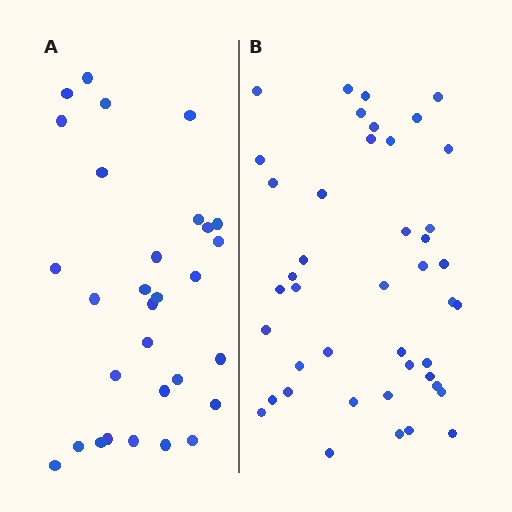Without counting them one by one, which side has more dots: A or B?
Region B (the right region) has more dots.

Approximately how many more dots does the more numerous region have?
Region B has approximately 15 more dots than region A.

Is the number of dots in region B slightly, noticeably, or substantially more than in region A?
Region B has noticeably more, but not dramatically so. The ratio is roughly 1.4 to 1.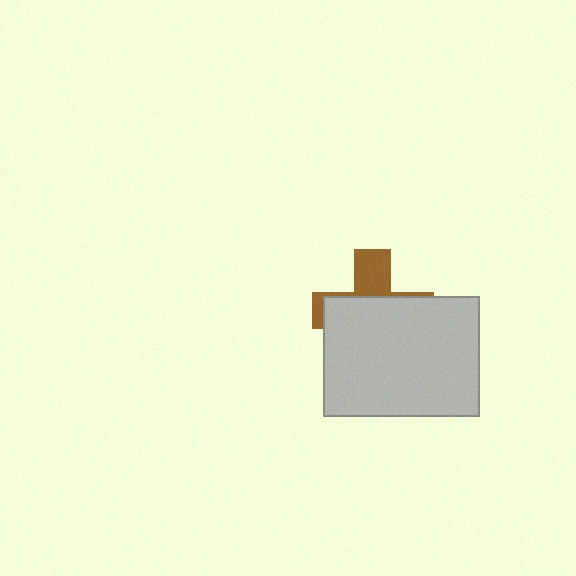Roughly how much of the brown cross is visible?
A small part of it is visible (roughly 32%).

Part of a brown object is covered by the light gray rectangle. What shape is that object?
It is a cross.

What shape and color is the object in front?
The object in front is a light gray rectangle.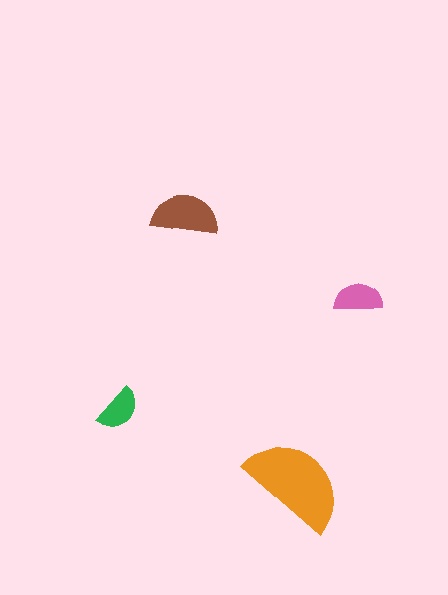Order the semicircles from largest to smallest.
the orange one, the brown one, the pink one, the green one.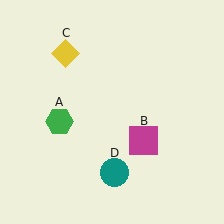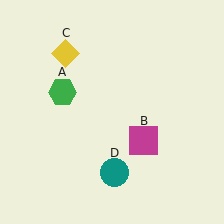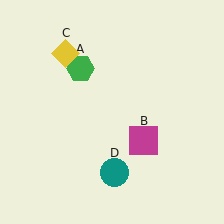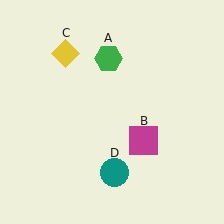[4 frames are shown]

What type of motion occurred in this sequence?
The green hexagon (object A) rotated clockwise around the center of the scene.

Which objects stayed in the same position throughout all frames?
Magenta square (object B) and yellow diamond (object C) and teal circle (object D) remained stationary.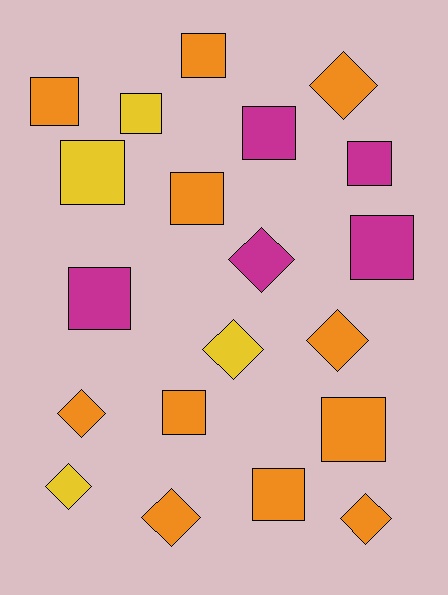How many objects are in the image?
There are 20 objects.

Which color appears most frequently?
Orange, with 11 objects.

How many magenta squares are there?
There are 4 magenta squares.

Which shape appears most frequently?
Square, with 12 objects.